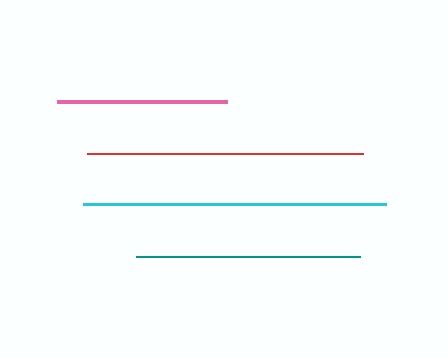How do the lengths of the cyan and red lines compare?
The cyan and red lines are approximately the same length.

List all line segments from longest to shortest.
From longest to shortest: cyan, red, teal, pink.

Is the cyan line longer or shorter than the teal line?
The cyan line is longer than the teal line.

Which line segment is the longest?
The cyan line is the longest at approximately 302 pixels.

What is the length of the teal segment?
The teal segment is approximately 224 pixels long.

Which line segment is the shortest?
The pink line is the shortest at approximately 170 pixels.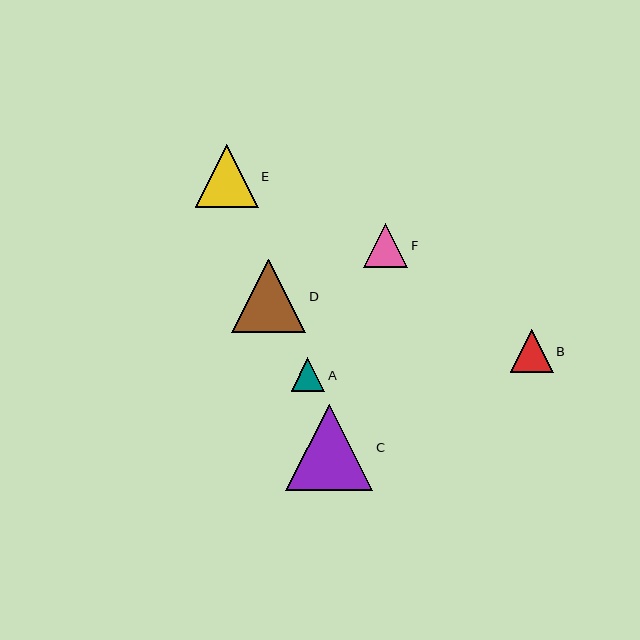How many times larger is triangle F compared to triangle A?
Triangle F is approximately 1.3 times the size of triangle A.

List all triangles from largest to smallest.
From largest to smallest: C, D, E, F, B, A.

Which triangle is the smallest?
Triangle A is the smallest with a size of approximately 33 pixels.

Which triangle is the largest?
Triangle C is the largest with a size of approximately 87 pixels.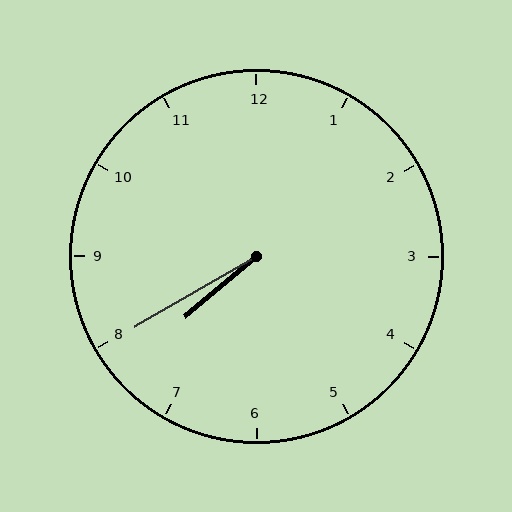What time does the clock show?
7:40.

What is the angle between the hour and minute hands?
Approximately 10 degrees.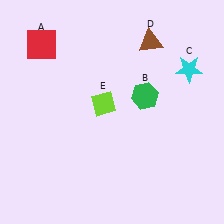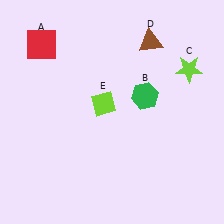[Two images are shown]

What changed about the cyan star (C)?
In Image 1, C is cyan. In Image 2, it changed to lime.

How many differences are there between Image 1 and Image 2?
There is 1 difference between the two images.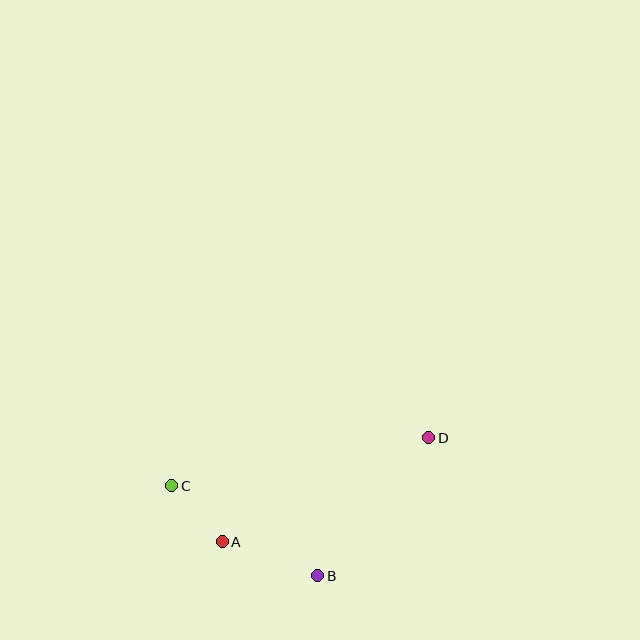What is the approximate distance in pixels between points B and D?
The distance between B and D is approximately 177 pixels.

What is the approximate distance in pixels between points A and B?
The distance between A and B is approximately 101 pixels.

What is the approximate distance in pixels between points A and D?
The distance between A and D is approximately 231 pixels.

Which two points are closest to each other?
Points A and C are closest to each other.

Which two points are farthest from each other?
Points C and D are farthest from each other.